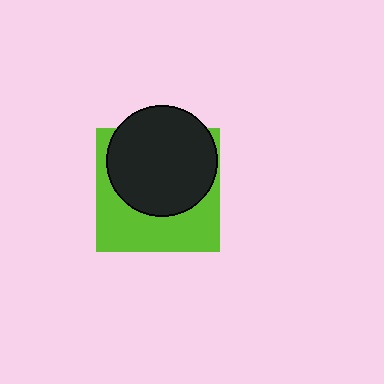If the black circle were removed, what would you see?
You would see the complete lime square.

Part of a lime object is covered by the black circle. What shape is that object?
It is a square.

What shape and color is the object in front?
The object in front is a black circle.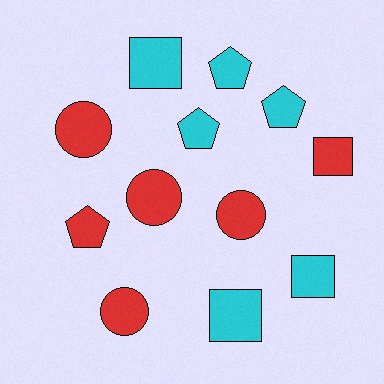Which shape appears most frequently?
Circle, with 4 objects.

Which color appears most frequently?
Cyan, with 6 objects.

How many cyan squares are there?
There are 3 cyan squares.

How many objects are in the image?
There are 12 objects.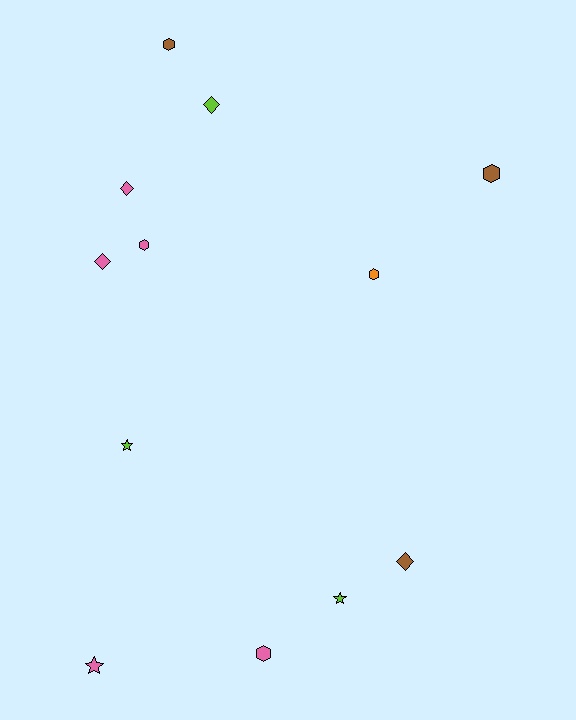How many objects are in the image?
There are 12 objects.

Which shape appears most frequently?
Hexagon, with 5 objects.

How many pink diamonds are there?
There are 2 pink diamonds.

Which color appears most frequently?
Pink, with 5 objects.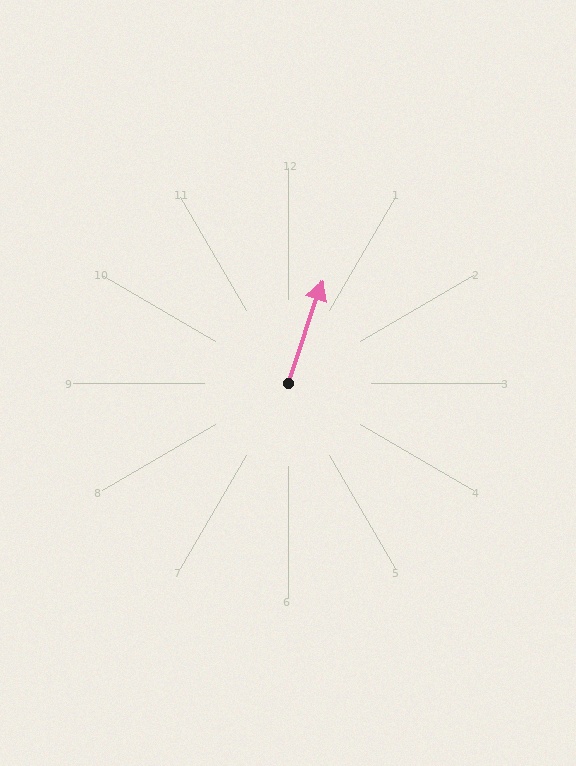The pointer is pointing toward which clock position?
Roughly 1 o'clock.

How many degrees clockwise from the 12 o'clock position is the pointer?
Approximately 19 degrees.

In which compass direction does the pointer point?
North.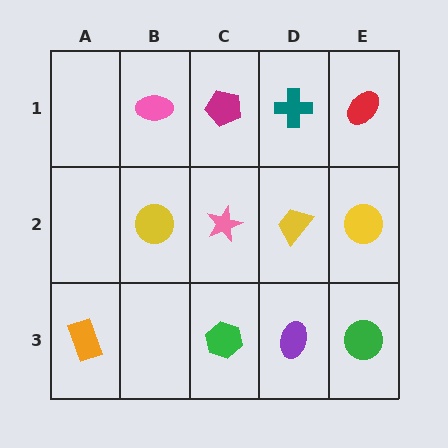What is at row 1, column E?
A red ellipse.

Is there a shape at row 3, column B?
No, that cell is empty.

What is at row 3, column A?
An orange rectangle.